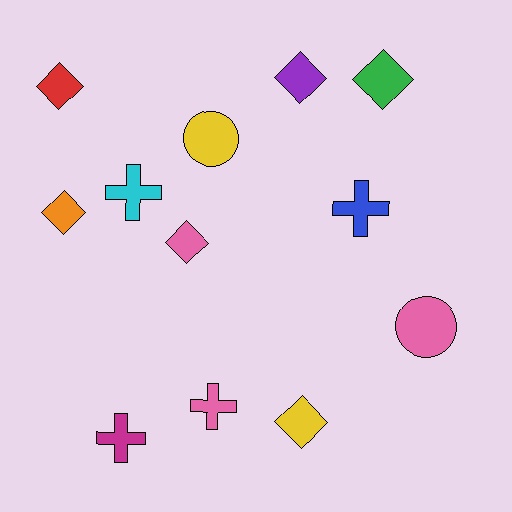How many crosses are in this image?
There are 4 crosses.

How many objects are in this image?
There are 12 objects.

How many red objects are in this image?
There is 1 red object.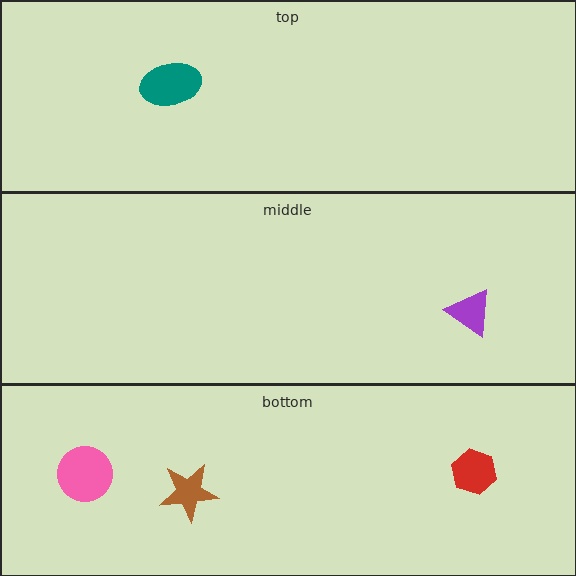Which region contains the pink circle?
The bottom region.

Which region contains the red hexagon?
The bottom region.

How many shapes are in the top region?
1.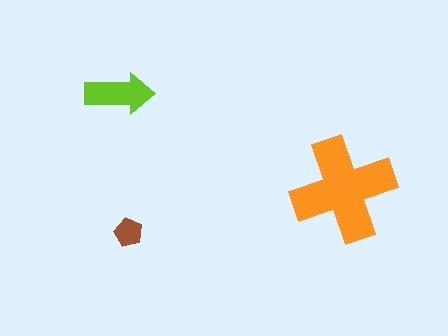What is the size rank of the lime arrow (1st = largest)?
2nd.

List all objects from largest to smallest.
The orange cross, the lime arrow, the brown pentagon.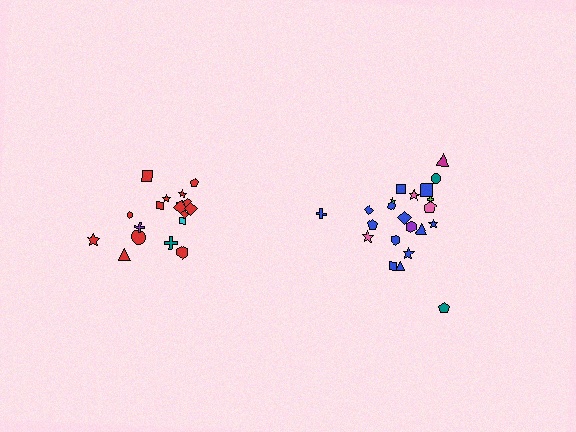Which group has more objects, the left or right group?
The right group.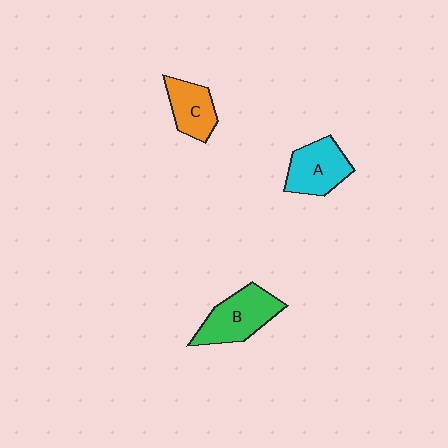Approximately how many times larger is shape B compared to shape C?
Approximately 1.4 times.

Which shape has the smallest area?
Shape C (orange).